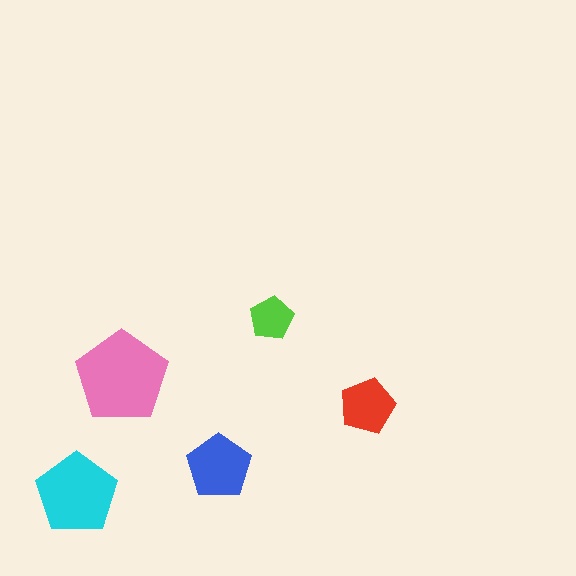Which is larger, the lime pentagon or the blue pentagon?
The blue one.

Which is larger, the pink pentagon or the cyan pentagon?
The pink one.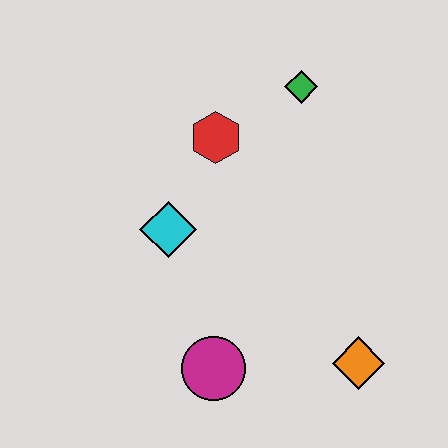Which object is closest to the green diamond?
The red hexagon is closest to the green diamond.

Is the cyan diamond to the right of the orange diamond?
No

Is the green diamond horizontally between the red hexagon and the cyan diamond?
No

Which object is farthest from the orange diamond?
The green diamond is farthest from the orange diamond.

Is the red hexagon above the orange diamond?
Yes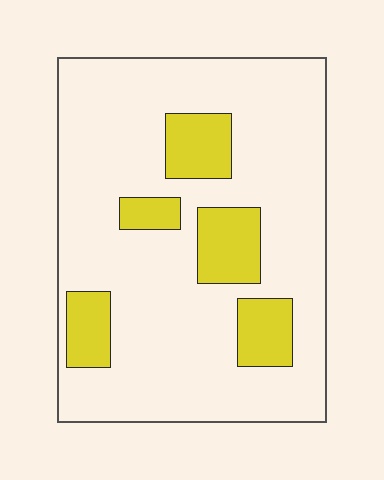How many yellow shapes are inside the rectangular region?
5.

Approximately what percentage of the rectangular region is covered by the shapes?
Approximately 20%.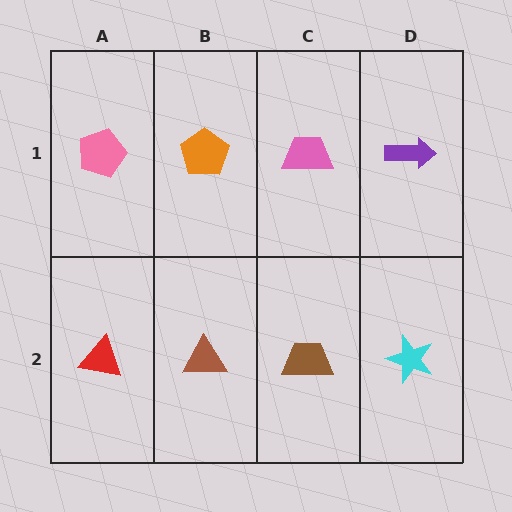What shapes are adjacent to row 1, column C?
A brown trapezoid (row 2, column C), an orange pentagon (row 1, column B), a purple arrow (row 1, column D).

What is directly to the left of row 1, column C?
An orange pentagon.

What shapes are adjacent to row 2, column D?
A purple arrow (row 1, column D), a brown trapezoid (row 2, column C).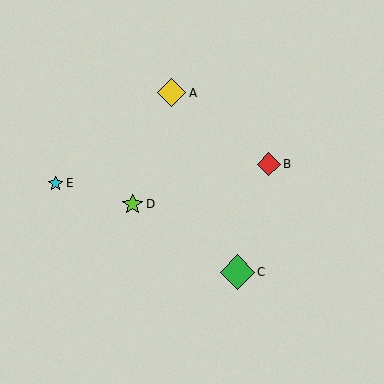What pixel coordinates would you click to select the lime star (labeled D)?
Click at (132, 204) to select the lime star D.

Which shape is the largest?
The green diamond (labeled C) is the largest.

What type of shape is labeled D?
Shape D is a lime star.